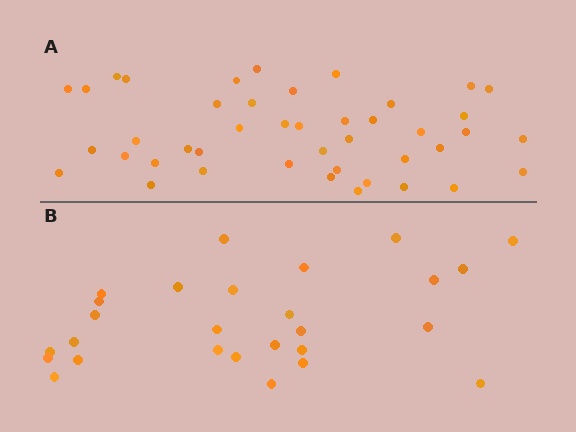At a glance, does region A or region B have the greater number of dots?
Region A (the top region) has more dots.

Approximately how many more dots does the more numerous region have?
Region A has approximately 15 more dots than region B.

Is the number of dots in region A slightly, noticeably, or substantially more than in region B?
Region A has substantially more. The ratio is roughly 1.6 to 1.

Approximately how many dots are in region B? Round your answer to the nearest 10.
About 30 dots. (The exact count is 27, which rounds to 30.)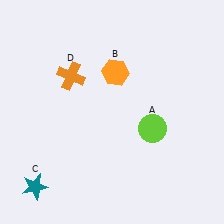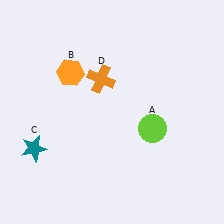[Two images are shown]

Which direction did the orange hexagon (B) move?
The orange hexagon (B) moved left.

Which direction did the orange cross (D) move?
The orange cross (D) moved right.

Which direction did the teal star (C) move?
The teal star (C) moved up.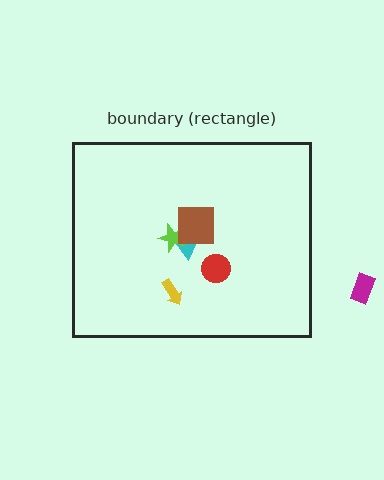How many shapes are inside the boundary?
5 inside, 1 outside.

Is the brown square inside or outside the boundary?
Inside.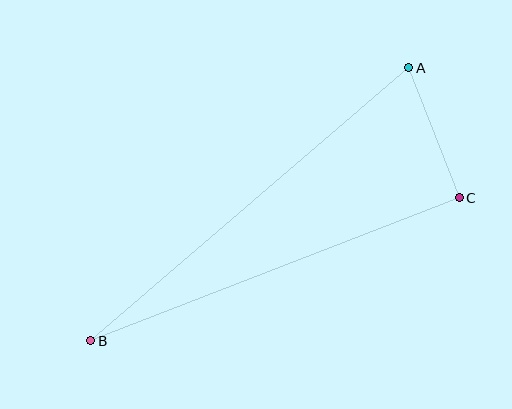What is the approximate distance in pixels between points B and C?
The distance between B and C is approximately 395 pixels.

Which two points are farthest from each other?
Points A and B are farthest from each other.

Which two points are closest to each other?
Points A and C are closest to each other.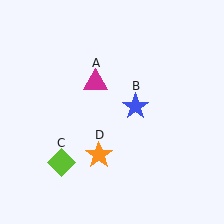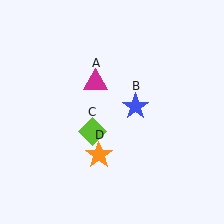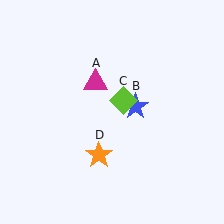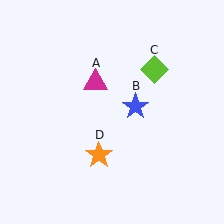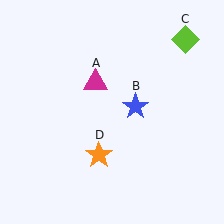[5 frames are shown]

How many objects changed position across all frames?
1 object changed position: lime diamond (object C).